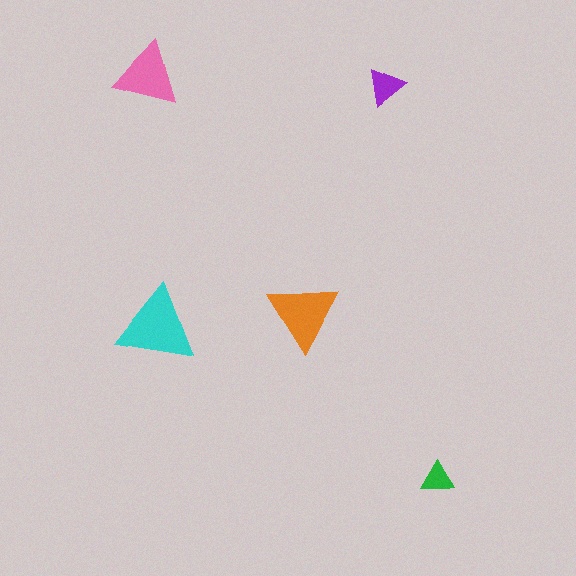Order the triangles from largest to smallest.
the cyan one, the orange one, the pink one, the purple one, the green one.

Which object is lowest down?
The green triangle is bottommost.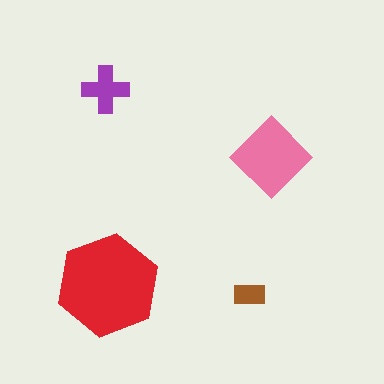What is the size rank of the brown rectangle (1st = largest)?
4th.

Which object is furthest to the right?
The pink diamond is rightmost.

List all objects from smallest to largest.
The brown rectangle, the purple cross, the pink diamond, the red hexagon.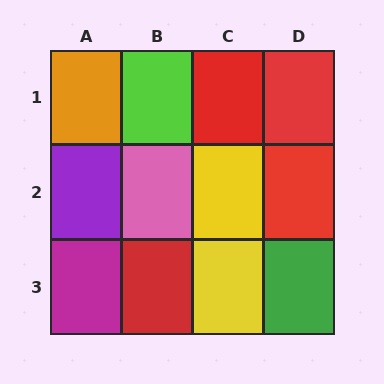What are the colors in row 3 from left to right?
Magenta, red, yellow, green.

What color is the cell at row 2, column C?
Yellow.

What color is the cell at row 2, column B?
Pink.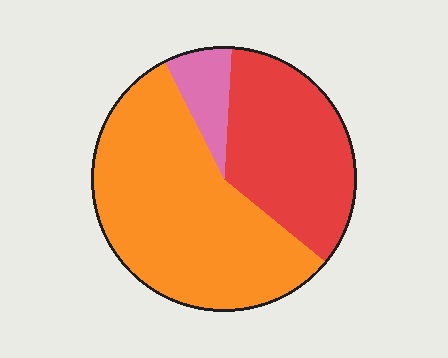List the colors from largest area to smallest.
From largest to smallest: orange, red, pink.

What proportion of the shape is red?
Red takes up about one third (1/3) of the shape.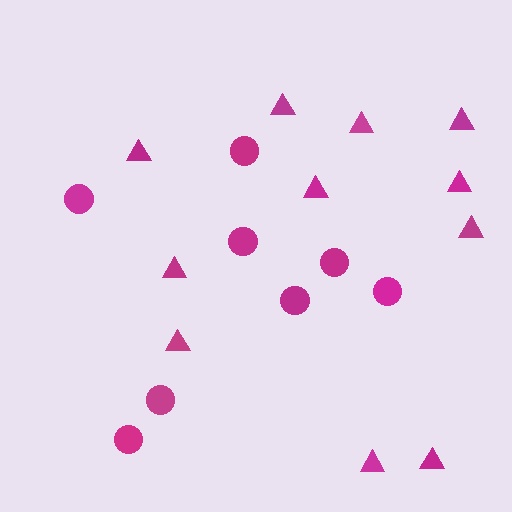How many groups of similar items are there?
There are 2 groups: one group of triangles (11) and one group of circles (8).